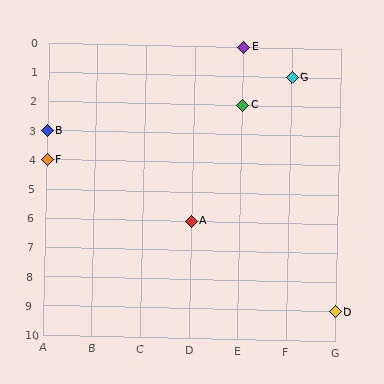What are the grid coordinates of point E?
Point E is at grid coordinates (E, 0).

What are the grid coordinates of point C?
Point C is at grid coordinates (E, 2).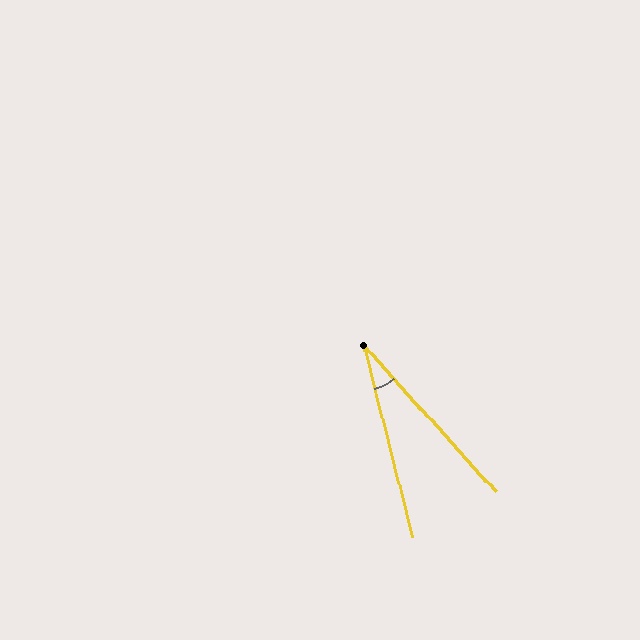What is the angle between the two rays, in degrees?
Approximately 28 degrees.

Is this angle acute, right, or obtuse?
It is acute.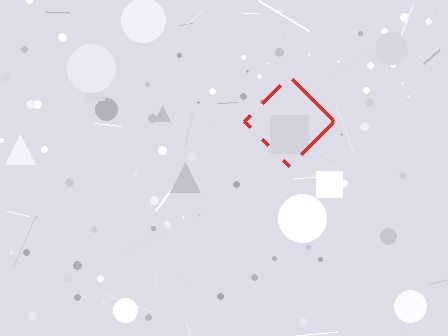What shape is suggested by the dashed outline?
The dashed outline suggests a diamond.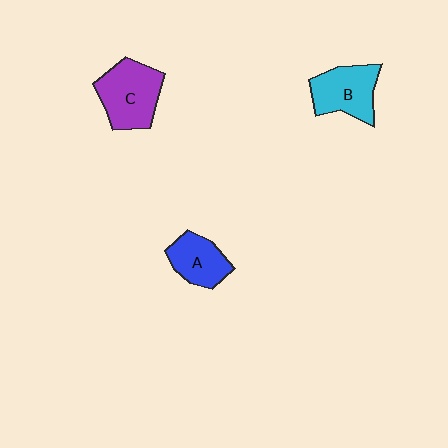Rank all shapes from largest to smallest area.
From largest to smallest: C (purple), B (cyan), A (blue).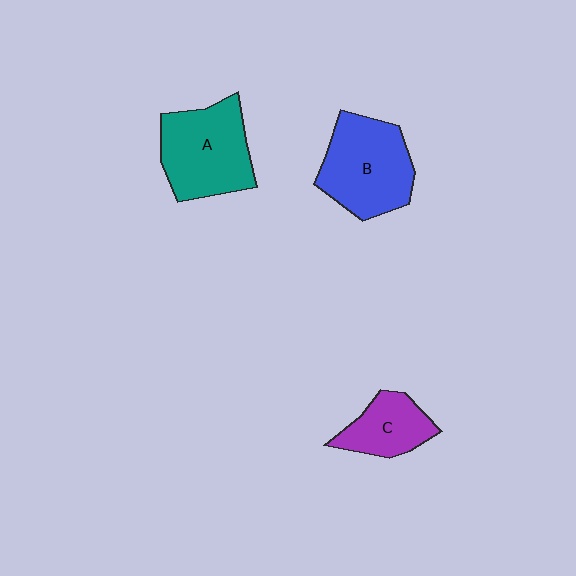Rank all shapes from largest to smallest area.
From largest to smallest: B (blue), A (teal), C (purple).